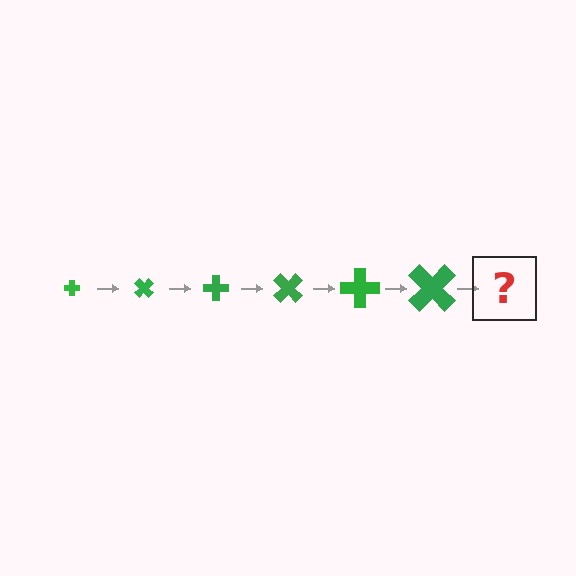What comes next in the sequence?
The next element should be a cross, larger than the previous one and rotated 270 degrees from the start.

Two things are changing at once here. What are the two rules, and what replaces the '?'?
The two rules are that the cross grows larger each step and it rotates 45 degrees each step. The '?' should be a cross, larger than the previous one and rotated 270 degrees from the start.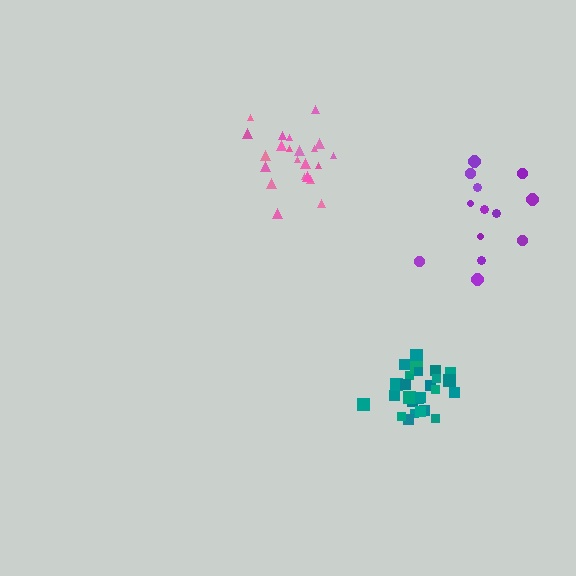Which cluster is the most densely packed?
Teal.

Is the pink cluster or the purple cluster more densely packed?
Pink.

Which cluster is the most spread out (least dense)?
Purple.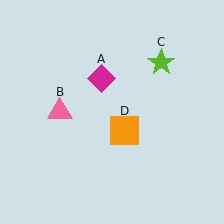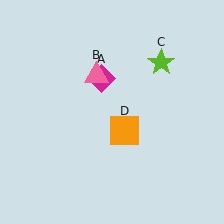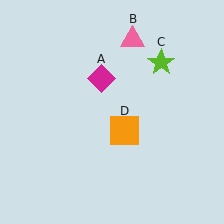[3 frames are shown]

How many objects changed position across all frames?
1 object changed position: pink triangle (object B).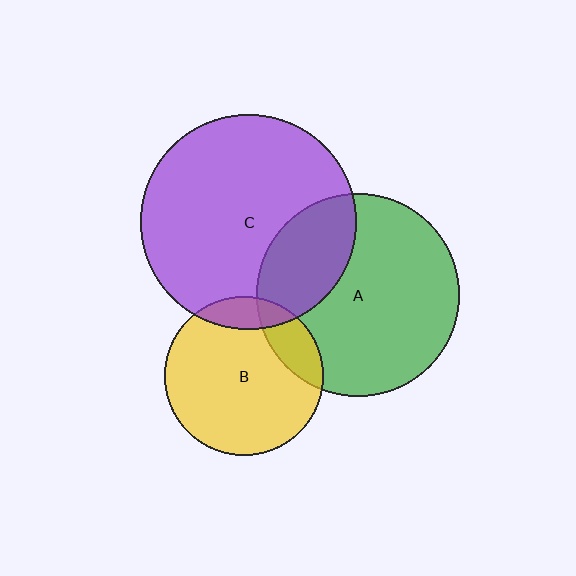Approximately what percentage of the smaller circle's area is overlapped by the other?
Approximately 25%.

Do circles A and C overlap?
Yes.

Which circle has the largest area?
Circle C (purple).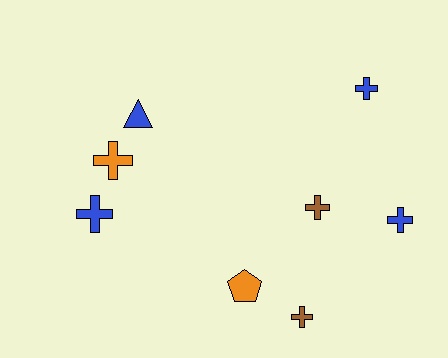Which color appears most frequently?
Blue, with 4 objects.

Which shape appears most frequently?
Cross, with 6 objects.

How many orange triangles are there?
There are no orange triangles.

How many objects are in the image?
There are 8 objects.